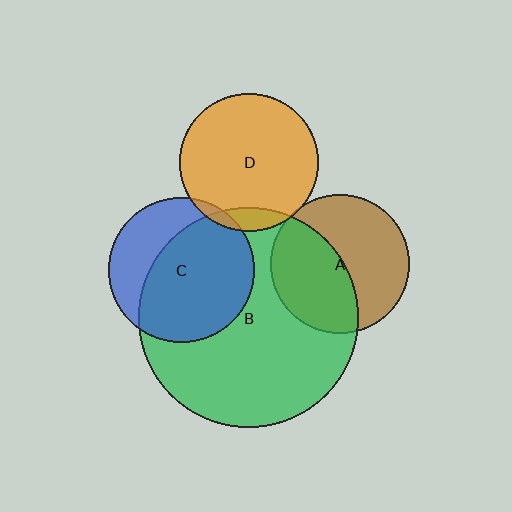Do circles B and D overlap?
Yes.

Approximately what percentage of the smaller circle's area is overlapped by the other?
Approximately 10%.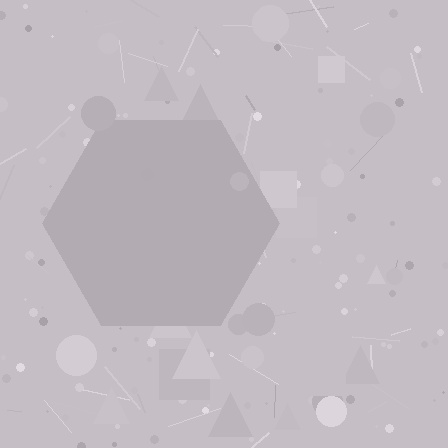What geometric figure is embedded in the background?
A hexagon is embedded in the background.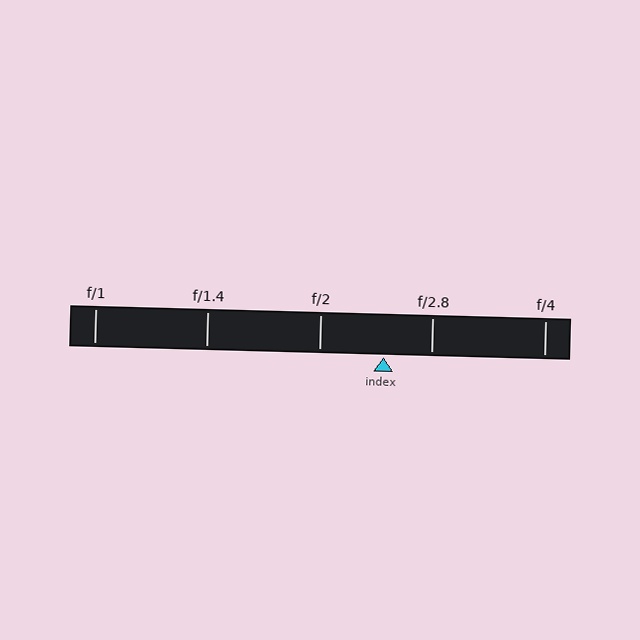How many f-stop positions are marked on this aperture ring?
There are 5 f-stop positions marked.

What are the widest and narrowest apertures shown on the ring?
The widest aperture shown is f/1 and the narrowest is f/4.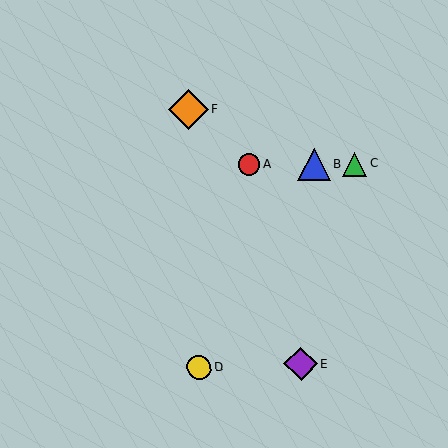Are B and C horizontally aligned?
Yes, both are at y≈164.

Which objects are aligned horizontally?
Objects A, B, C are aligned horizontally.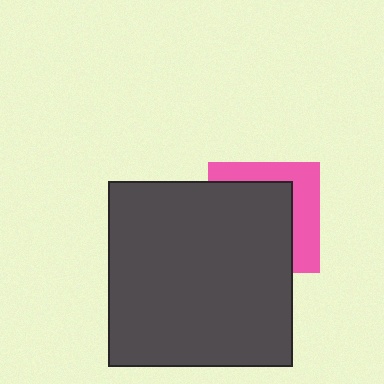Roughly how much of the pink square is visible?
A small part of it is visible (roughly 37%).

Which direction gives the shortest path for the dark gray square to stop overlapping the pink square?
Moving toward the lower-left gives the shortest separation.